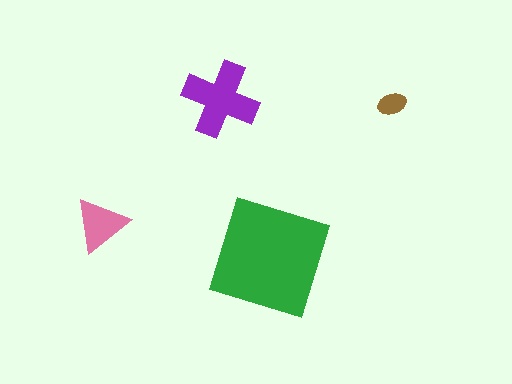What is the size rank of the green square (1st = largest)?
1st.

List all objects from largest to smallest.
The green square, the purple cross, the pink triangle, the brown ellipse.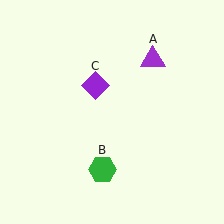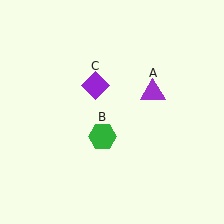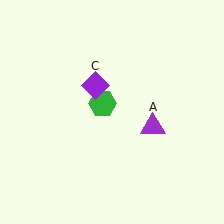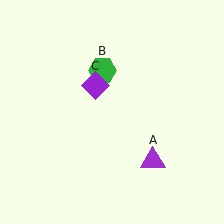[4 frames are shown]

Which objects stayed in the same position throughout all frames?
Purple diamond (object C) remained stationary.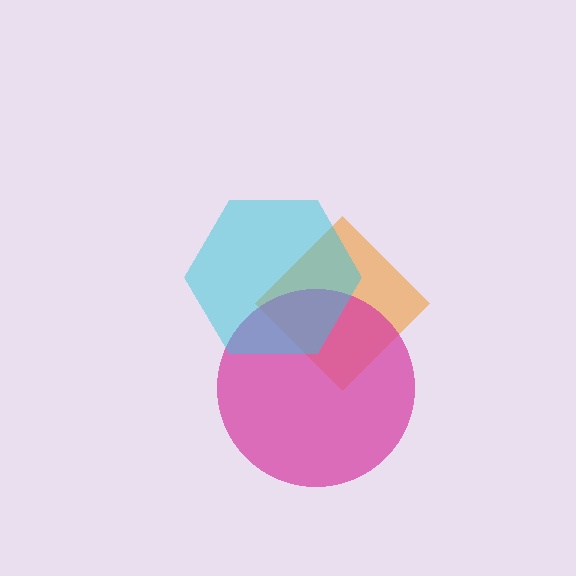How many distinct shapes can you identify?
There are 3 distinct shapes: an orange diamond, a magenta circle, a cyan hexagon.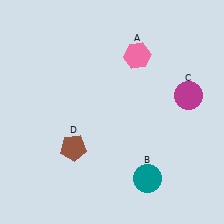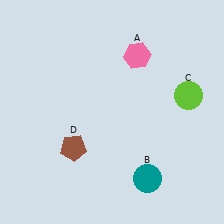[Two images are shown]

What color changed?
The circle (C) changed from magenta in Image 1 to lime in Image 2.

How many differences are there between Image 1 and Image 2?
There is 1 difference between the two images.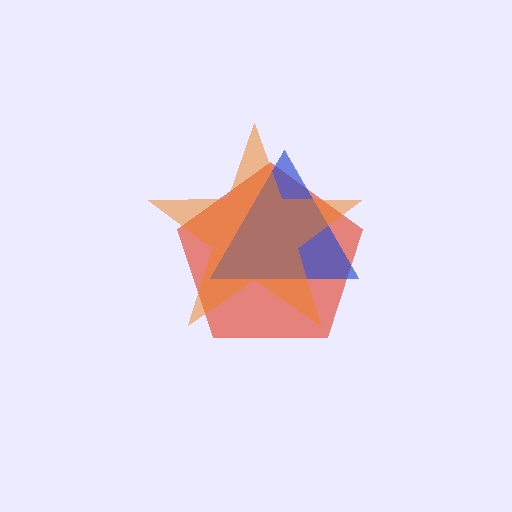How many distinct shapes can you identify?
There are 3 distinct shapes: a red pentagon, a blue triangle, an orange star.